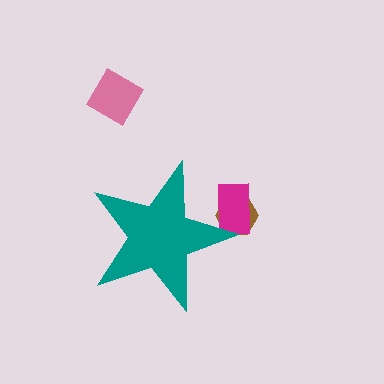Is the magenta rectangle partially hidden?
Yes, the magenta rectangle is partially hidden behind the teal star.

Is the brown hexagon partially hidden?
Yes, the brown hexagon is partially hidden behind the teal star.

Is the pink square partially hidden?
No, the pink square is fully visible.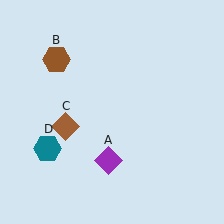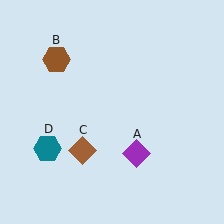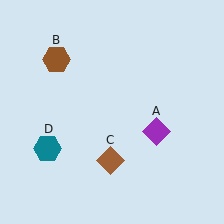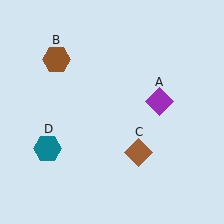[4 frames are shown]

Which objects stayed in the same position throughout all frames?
Brown hexagon (object B) and teal hexagon (object D) remained stationary.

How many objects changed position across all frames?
2 objects changed position: purple diamond (object A), brown diamond (object C).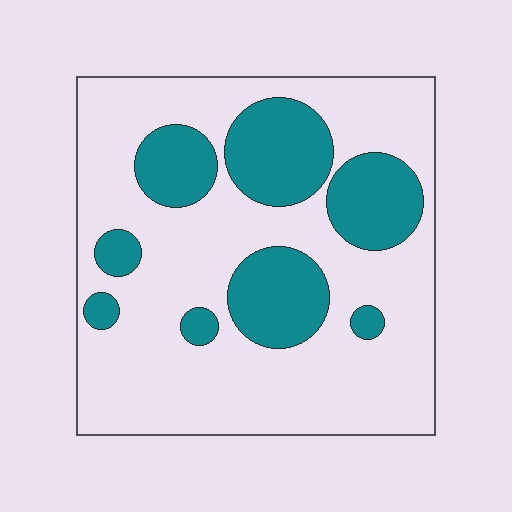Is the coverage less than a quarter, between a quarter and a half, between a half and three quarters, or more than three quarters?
Between a quarter and a half.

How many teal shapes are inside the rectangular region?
8.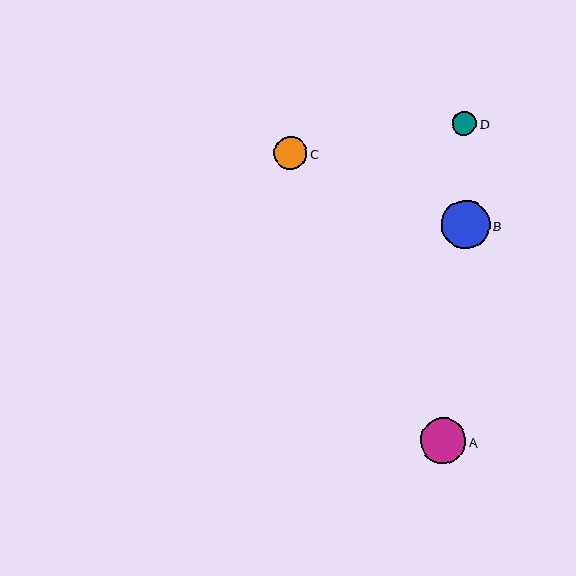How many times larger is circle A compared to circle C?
Circle A is approximately 1.4 times the size of circle C.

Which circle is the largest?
Circle B is the largest with a size of approximately 49 pixels.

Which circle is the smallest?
Circle D is the smallest with a size of approximately 24 pixels.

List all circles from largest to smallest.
From largest to smallest: B, A, C, D.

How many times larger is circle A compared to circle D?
Circle A is approximately 1.9 times the size of circle D.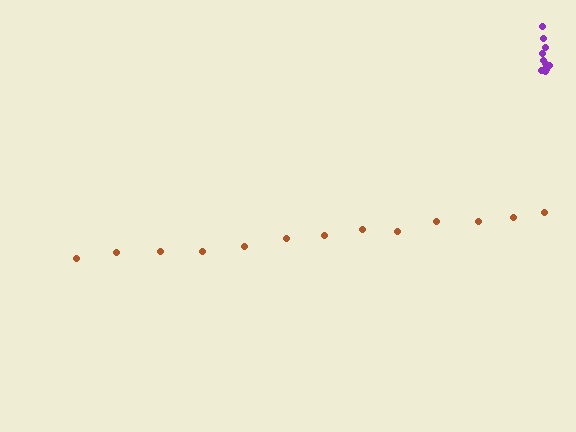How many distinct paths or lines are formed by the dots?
There are 2 distinct paths.